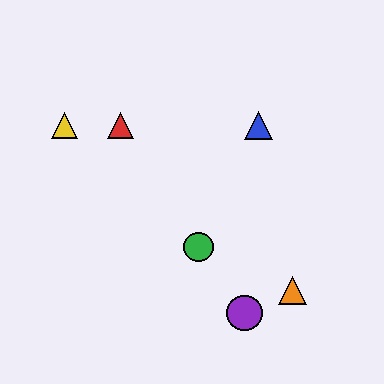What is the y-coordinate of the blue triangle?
The blue triangle is at y≈125.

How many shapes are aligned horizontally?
3 shapes (the red triangle, the blue triangle, the yellow triangle) are aligned horizontally.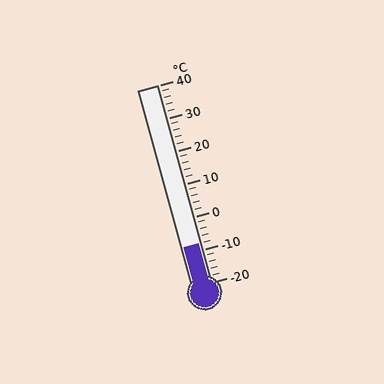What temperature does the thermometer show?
The thermometer shows approximately -8°C.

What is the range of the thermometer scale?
The thermometer scale ranges from -20°C to 40°C.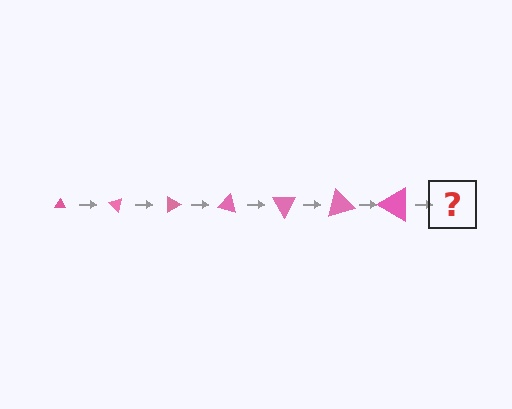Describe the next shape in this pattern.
It should be a triangle, larger than the previous one and rotated 315 degrees from the start.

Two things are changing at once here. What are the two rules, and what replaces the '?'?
The two rules are that the triangle grows larger each step and it rotates 45 degrees each step. The '?' should be a triangle, larger than the previous one and rotated 315 degrees from the start.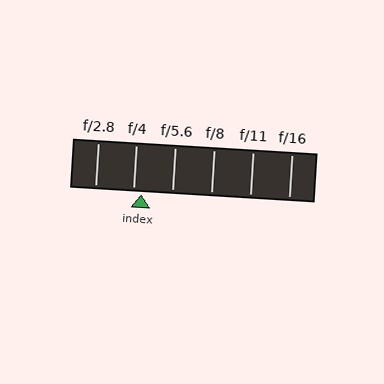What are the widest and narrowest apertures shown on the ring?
The widest aperture shown is f/2.8 and the narrowest is f/16.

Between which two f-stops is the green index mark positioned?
The index mark is between f/4 and f/5.6.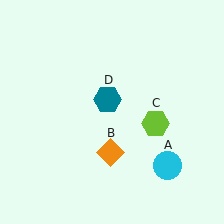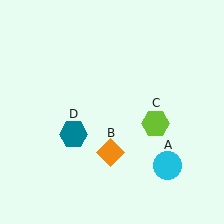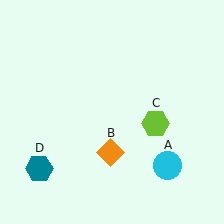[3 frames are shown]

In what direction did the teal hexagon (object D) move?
The teal hexagon (object D) moved down and to the left.